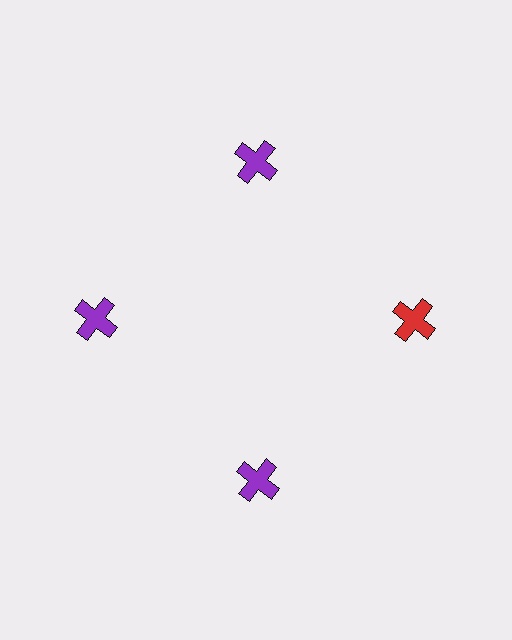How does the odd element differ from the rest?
It has a different color: red instead of purple.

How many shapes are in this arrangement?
There are 4 shapes arranged in a ring pattern.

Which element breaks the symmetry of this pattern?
The red cross at roughly the 3 o'clock position breaks the symmetry. All other shapes are purple crosses.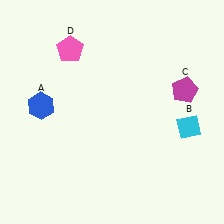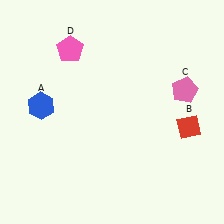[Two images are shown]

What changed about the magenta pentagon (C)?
In Image 1, C is magenta. In Image 2, it changed to pink.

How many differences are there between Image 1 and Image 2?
There are 2 differences between the two images.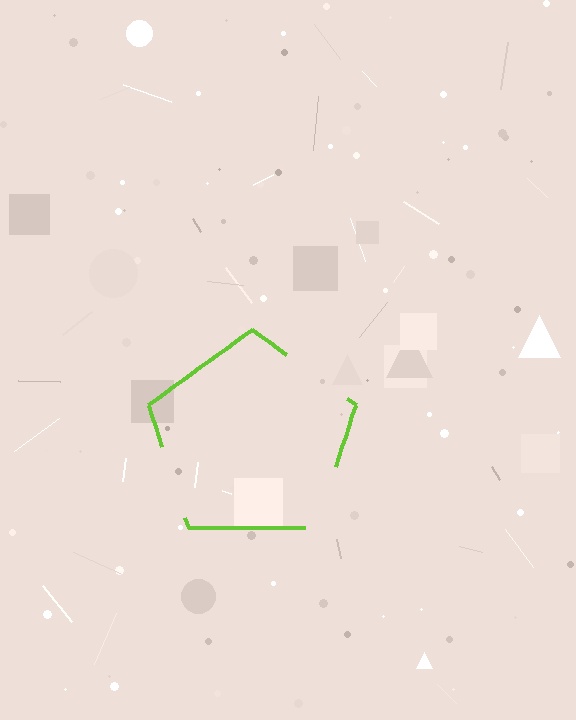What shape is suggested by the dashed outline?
The dashed outline suggests a pentagon.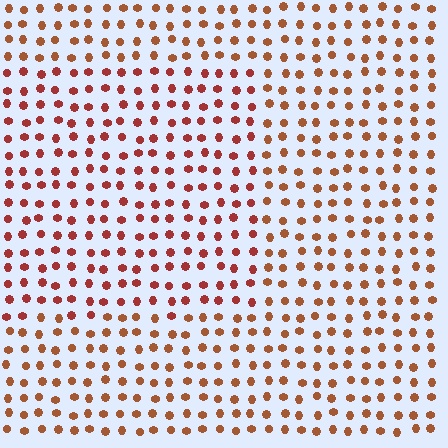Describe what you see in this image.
The image is filled with small brown elements in a uniform arrangement. A rectangle-shaped region is visible where the elements are tinted to a slightly different hue, forming a subtle color boundary.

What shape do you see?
I see a rectangle.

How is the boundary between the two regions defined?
The boundary is defined purely by a slight shift in hue (about 21 degrees). Spacing, size, and orientation are identical on both sides.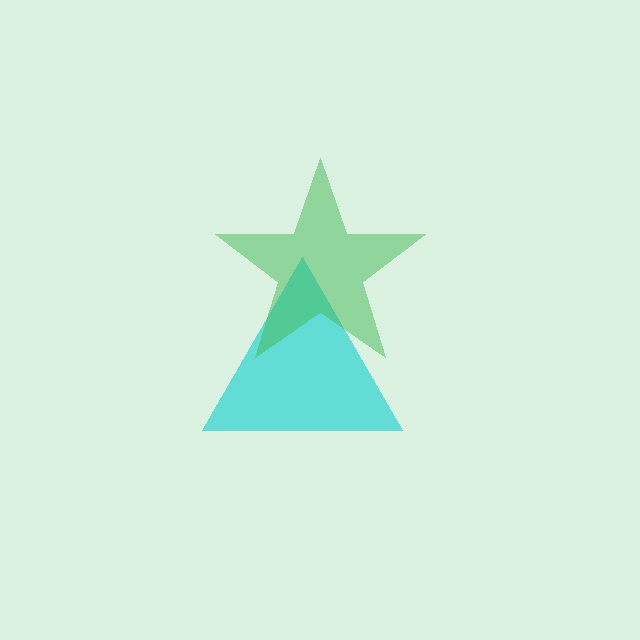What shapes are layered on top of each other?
The layered shapes are: a cyan triangle, a green star.